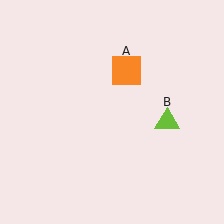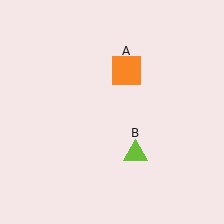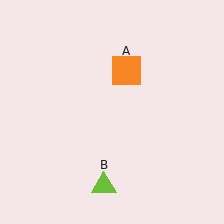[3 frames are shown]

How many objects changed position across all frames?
1 object changed position: lime triangle (object B).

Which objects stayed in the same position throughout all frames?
Orange square (object A) remained stationary.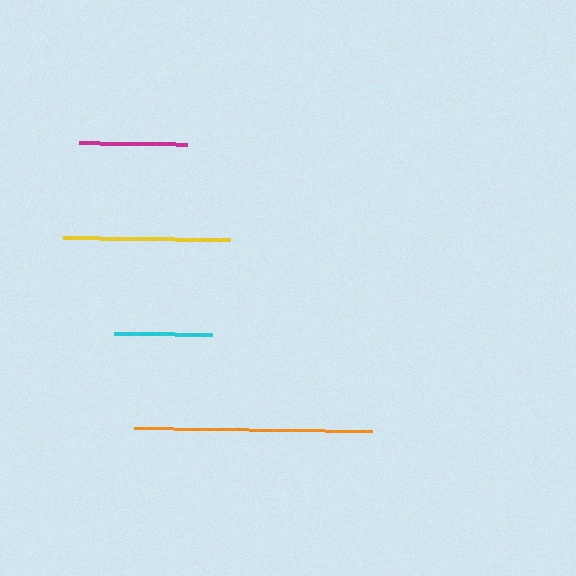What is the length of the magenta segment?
The magenta segment is approximately 108 pixels long.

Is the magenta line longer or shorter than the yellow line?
The yellow line is longer than the magenta line.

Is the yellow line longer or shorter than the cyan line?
The yellow line is longer than the cyan line.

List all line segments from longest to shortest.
From longest to shortest: orange, yellow, magenta, cyan.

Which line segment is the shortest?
The cyan line is the shortest at approximately 97 pixels.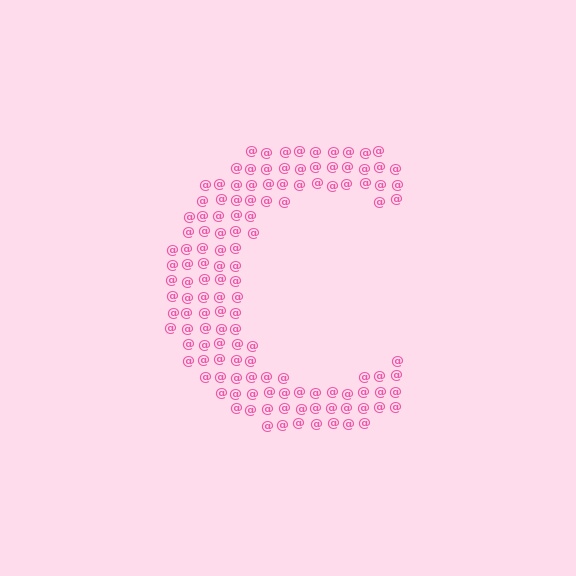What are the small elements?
The small elements are at signs.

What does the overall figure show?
The overall figure shows the letter C.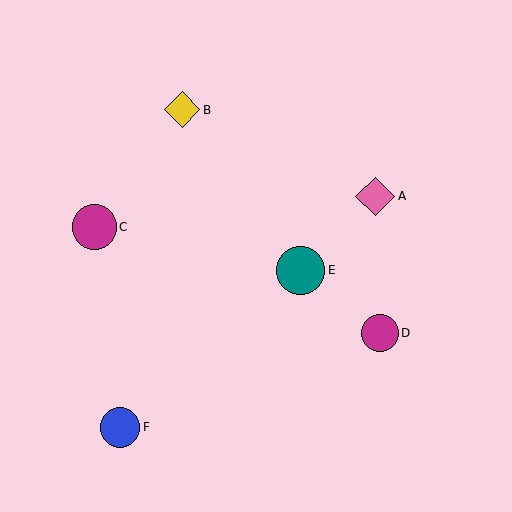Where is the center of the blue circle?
The center of the blue circle is at (120, 427).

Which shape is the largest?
The teal circle (labeled E) is the largest.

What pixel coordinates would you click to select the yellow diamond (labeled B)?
Click at (182, 110) to select the yellow diamond B.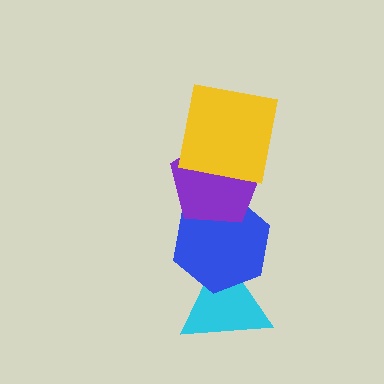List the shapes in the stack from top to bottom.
From top to bottom: the yellow square, the purple pentagon, the blue hexagon, the cyan triangle.